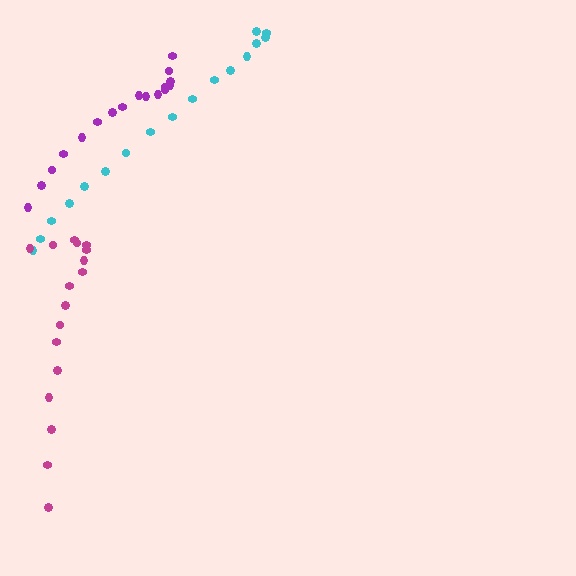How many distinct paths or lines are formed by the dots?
There are 3 distinct paths.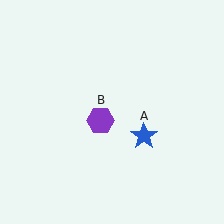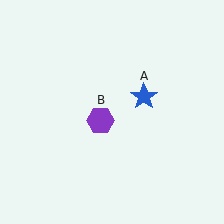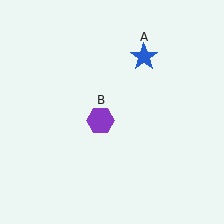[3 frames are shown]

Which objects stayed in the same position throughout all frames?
Purple hexagon (object B) remained stationary.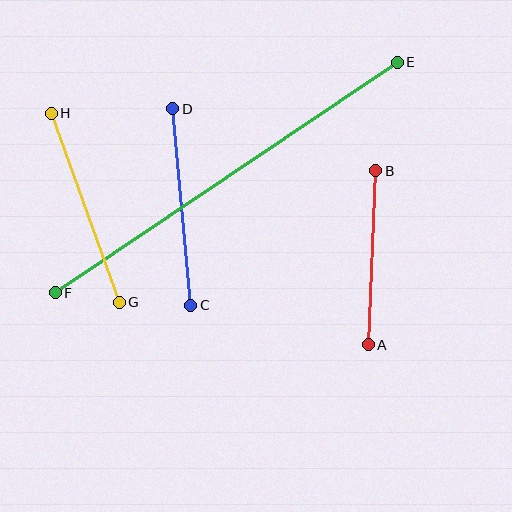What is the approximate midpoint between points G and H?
The midpoint is at approximately (85, 208) pixels.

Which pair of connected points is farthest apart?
Points E and F are farthest apart.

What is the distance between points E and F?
The distance is approximately 413 pixels.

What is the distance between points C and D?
The distance is approximately 198 pixels.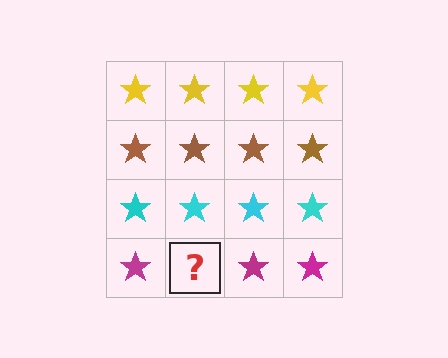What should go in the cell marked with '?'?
The missing cell should contain a magenta star.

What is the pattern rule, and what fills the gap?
The rule is that each row has a consistent color. The gap should be filled with a magenta star.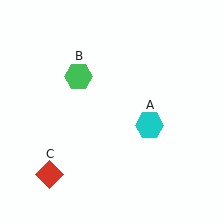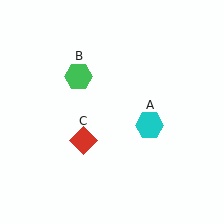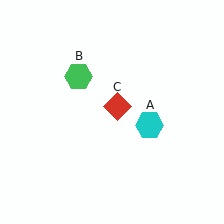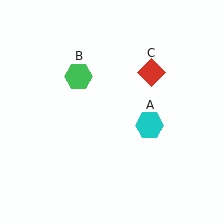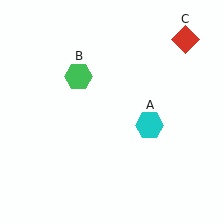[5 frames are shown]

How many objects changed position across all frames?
1 object changed position: red diamond (object C).